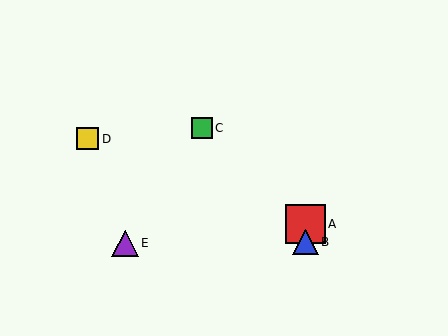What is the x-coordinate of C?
Object C is at x≈202.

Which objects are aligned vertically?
Objects A, B are aligned vertically.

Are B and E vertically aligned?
No, B is at x≈306 and E is at x≈125.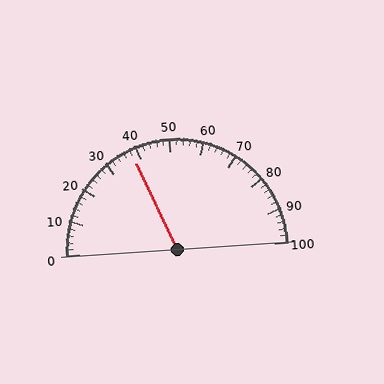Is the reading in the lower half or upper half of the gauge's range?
The reading is in the lower half of the range (0 to 100).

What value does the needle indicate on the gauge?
The needle indicates approximately 38.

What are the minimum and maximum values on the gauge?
The gauge ranges from 0 to 100.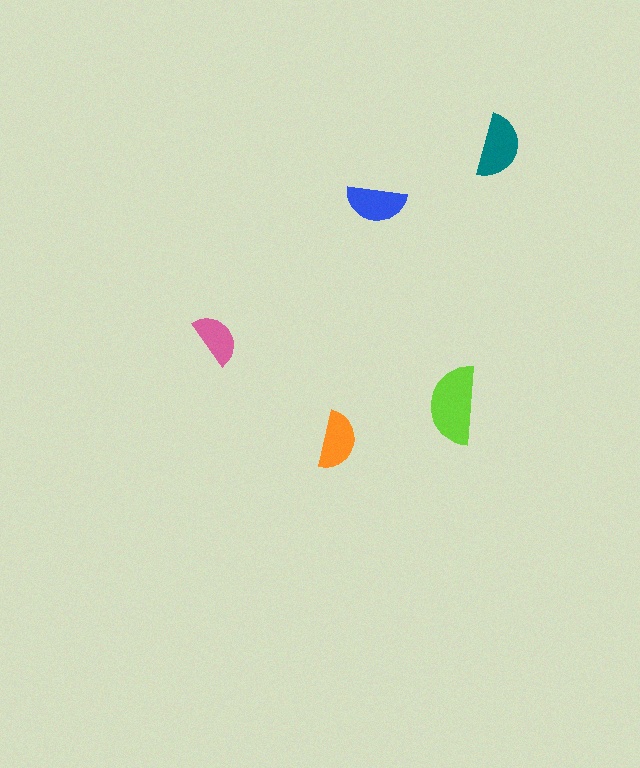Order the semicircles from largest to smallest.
the lime one, the teal one, the blue one, the orange one, the pink one.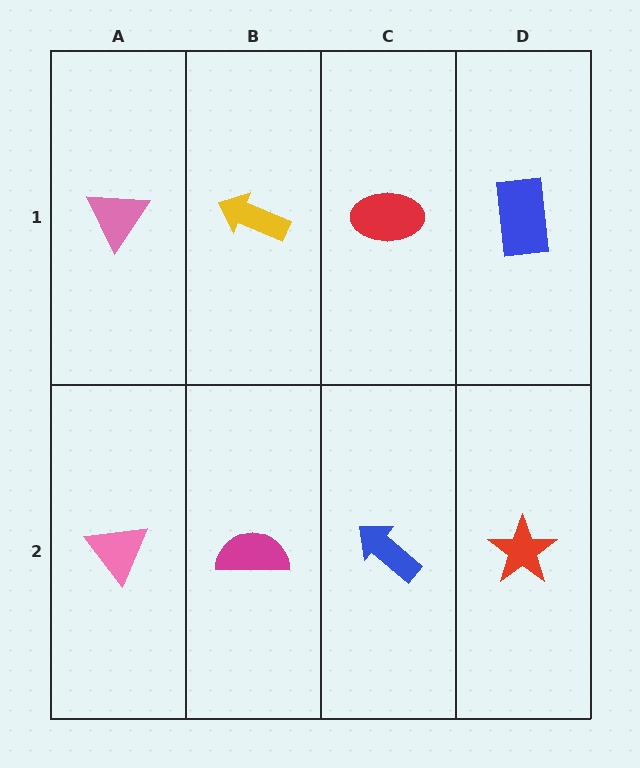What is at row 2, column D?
A red star.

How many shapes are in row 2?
4 shapes.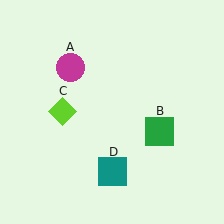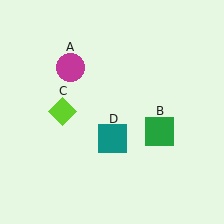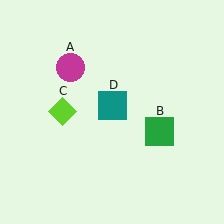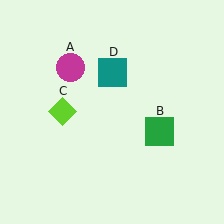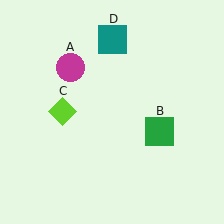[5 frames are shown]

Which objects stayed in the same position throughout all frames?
Magenta circle (object A) and green square (object B) and lime diamond (object C) remained stationary.